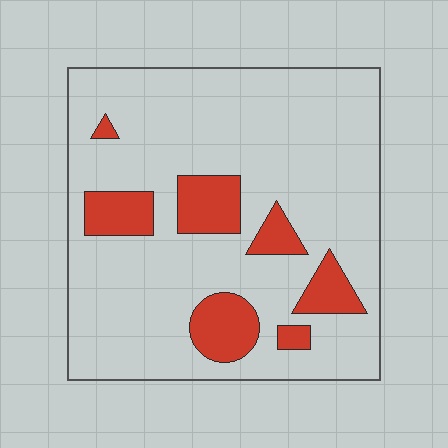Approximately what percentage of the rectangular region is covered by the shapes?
Approximately 15%.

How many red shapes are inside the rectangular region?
7.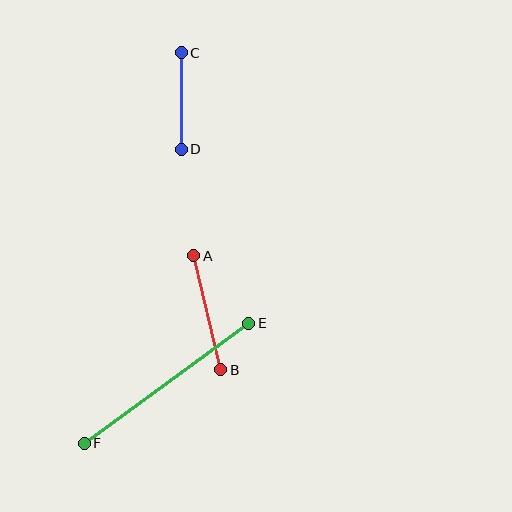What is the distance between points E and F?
The distance is approximately 204 pixels.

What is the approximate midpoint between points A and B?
The midpoint is at approximately (207, 313) pixels.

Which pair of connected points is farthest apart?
Points E and F are farthest apart.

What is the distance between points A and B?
The distance is approximately 118 pixels.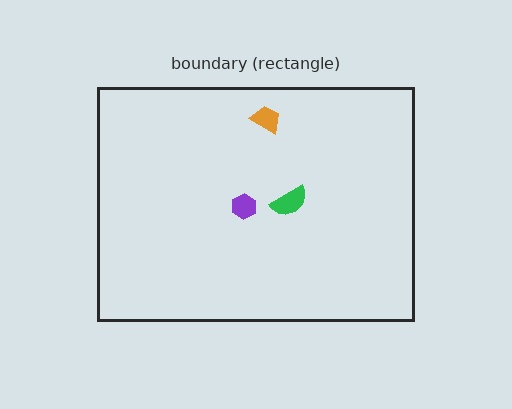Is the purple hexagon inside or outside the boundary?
Inside.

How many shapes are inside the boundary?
3 inside, 0 outside.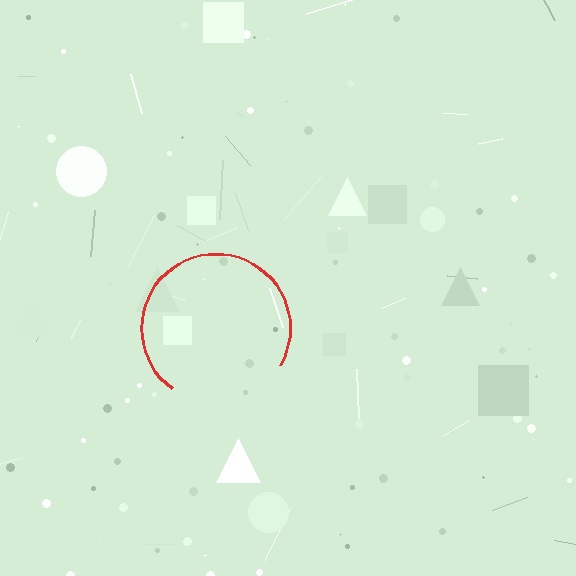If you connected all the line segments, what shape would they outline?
They would outline a circle.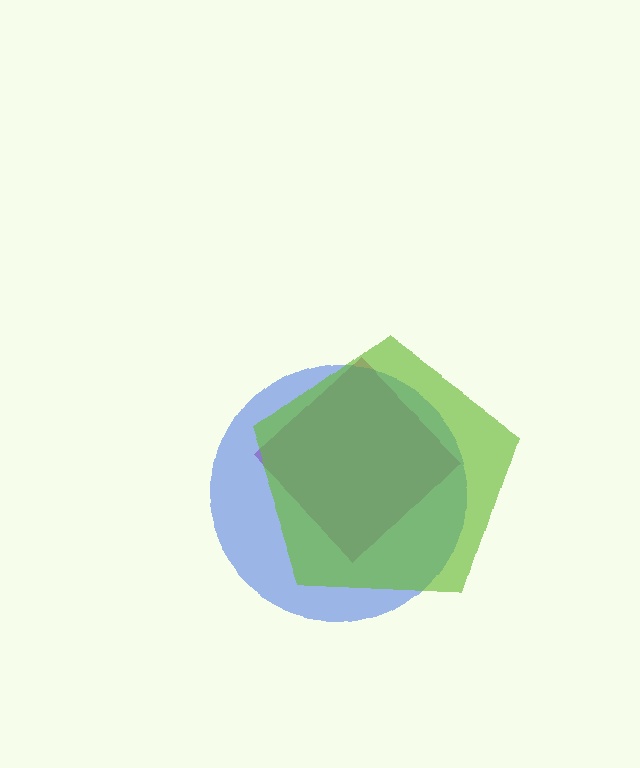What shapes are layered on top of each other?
The layered shapes are: a magenta diamond, a blue circle, a lime pentagon.